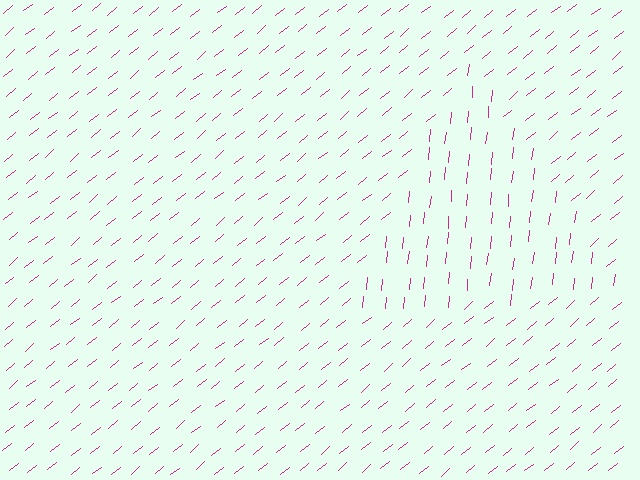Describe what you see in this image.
The image is filled with small magenta line segments. A triangle region in the image has lines oriented differently from the surrounding lines, creating a visible texture boundary.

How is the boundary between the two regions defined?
The boundary is defined purely by a change in line orientation (approximately 45 degrees difference). All lines are the same color and thickness.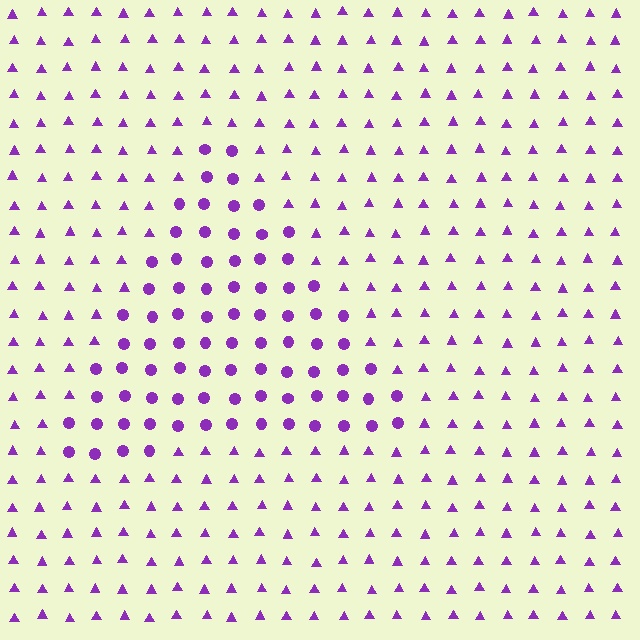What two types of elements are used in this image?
The image uses circles inside the triangle region and triangles outside it.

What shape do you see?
I see a triangle.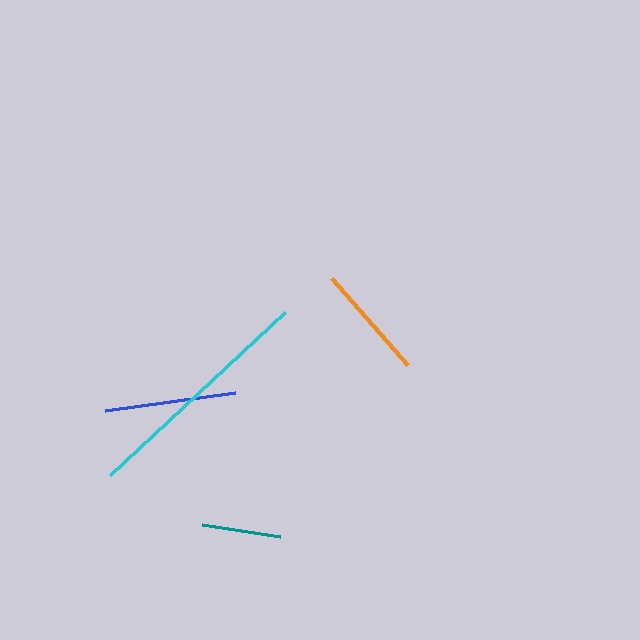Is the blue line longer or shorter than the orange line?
The blue line is longer than the orange line.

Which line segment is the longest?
The cyan line is the longest at approximately 240 pixels.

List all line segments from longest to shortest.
From longest to shortest: cyan, blue, orange, teal.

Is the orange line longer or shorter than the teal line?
The orange line is longer than the teal line.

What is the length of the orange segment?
The orange segment is approximately 116 pixels long.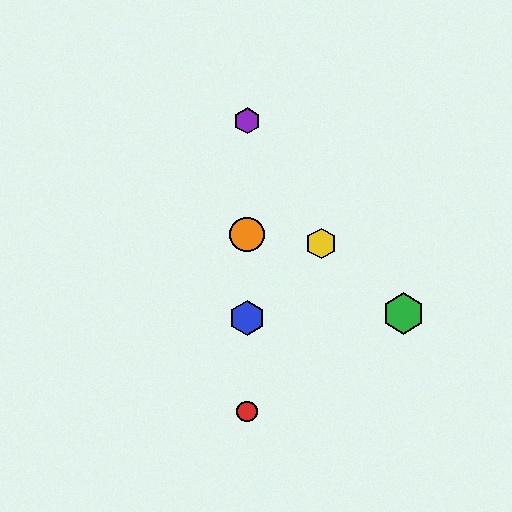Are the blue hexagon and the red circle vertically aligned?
Yes, both are at x≈247.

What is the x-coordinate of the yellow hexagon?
The yellow hexagon is at x≈321.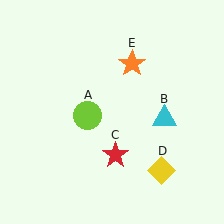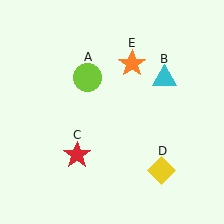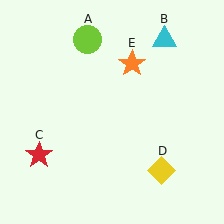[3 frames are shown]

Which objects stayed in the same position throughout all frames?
Yellow diamond (object D) and orange star (object E) remained stationary.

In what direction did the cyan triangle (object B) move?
The cyan triangle (object B) moved up.